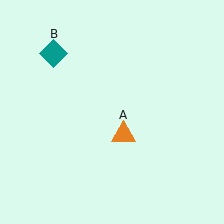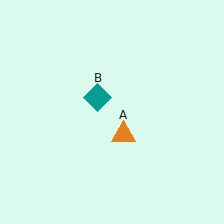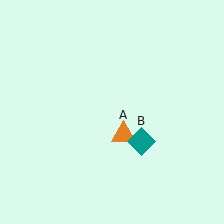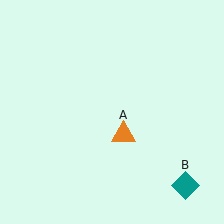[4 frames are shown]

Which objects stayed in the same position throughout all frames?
Orange triangle (object A) remained stationary.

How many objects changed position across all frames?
1 object changed position: teal diamond (object B).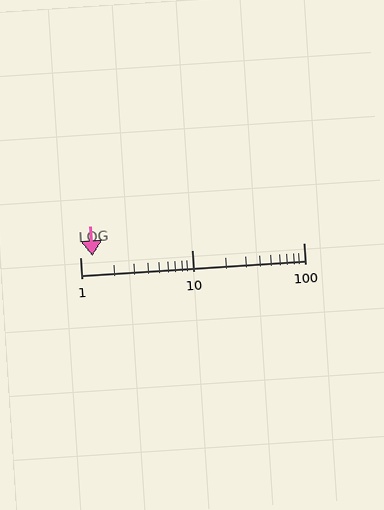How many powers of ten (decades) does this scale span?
The scale spans 2 decades, from 1 to 100.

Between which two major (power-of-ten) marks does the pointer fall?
The pointer is between 1 and 10.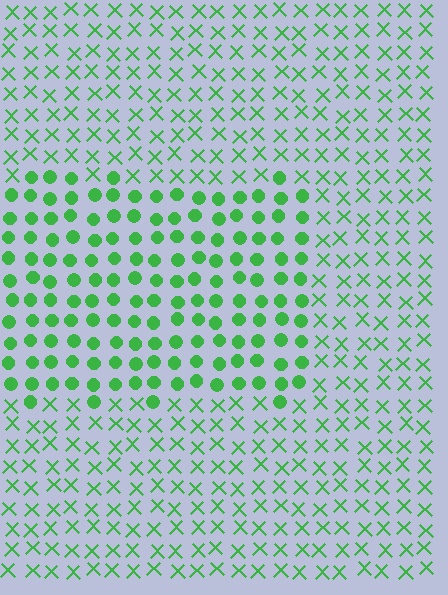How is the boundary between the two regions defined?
The boundary is defined by a change in element shape: circles inside vs. X marks outside. All elements share the same color and spacing.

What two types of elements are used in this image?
The image uses circles inside the rectangle region and X marks outside it.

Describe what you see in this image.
The image is filled with small green elements arranged in a uniform grid. A rectangle-shaped region contains circles, while the surrounding area contains X marks. The boundary is defined purely by the change in element shape.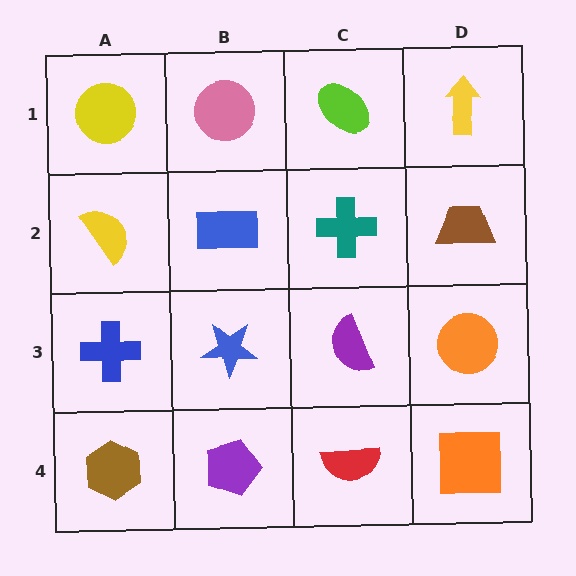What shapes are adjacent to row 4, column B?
A blue star (row 3, column B), a brown hexagon (row 4, column A), a red semicircle (row 4, column C).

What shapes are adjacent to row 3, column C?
A teal cross (row 2, column C), a red semicircle (row 4, column C), a blue star (row 3, column B), an orange circle (row 3, column D).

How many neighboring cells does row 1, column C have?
3.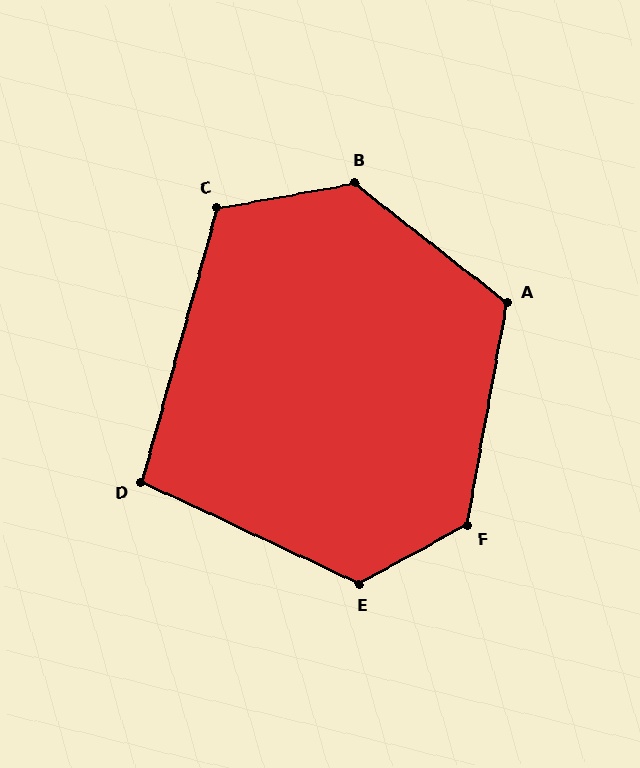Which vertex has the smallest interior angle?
D, at approximately 100 degrees.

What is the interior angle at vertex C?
Approximately 116 degrees (obtuse).